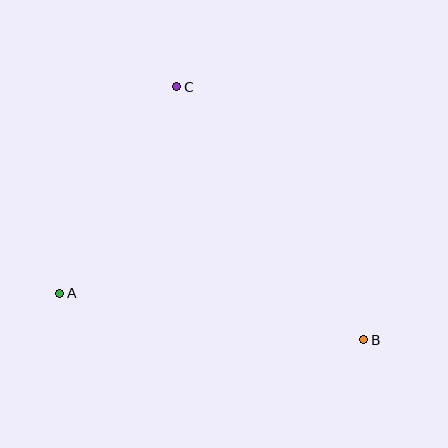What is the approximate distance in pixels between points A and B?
The distance between A and B is approximately 308 pixels.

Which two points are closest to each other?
Points A and C are closest to each other.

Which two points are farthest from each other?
Points B and C are farthest from each other.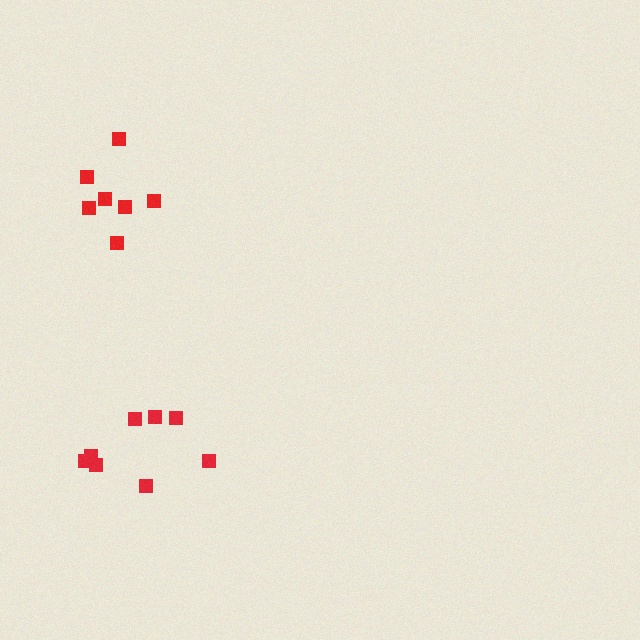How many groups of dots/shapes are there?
There are 2 groups.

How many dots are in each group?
Group 1: 8 dots, Group 2: 7 dots (15 total).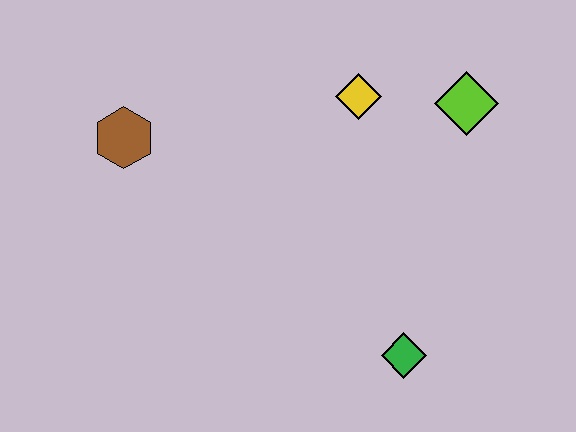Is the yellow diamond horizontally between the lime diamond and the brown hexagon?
Yes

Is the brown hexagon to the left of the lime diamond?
Yes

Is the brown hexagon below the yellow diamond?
Yes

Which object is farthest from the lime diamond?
The brown hexagon is farthest from the lime diamond.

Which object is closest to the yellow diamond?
The lime diamond is closest to the yellow diamond.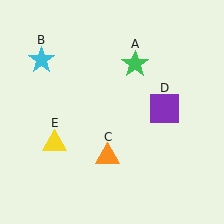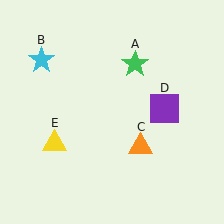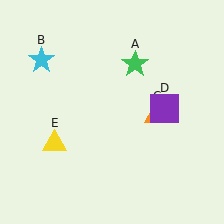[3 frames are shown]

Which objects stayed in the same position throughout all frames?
Green star (object A) and cyan star (object B) and purple square (object D) and yellow triangle (object E) remained stationary.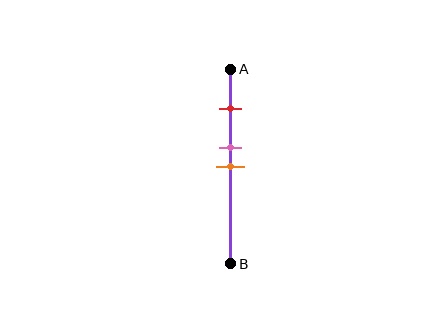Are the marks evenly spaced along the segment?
No, the marks are not evenly spaced.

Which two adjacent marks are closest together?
The pink and orange marks are the closest adjacent pair.